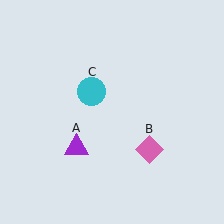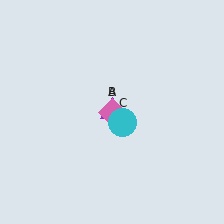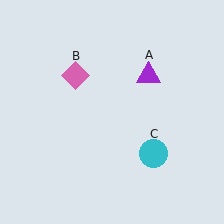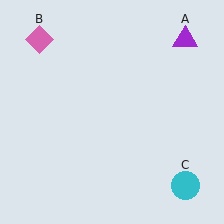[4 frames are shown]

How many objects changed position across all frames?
3 objects changed position: purple triangle (object A), pink diamond (object B), cyan circle (object C).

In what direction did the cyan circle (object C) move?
The cyan circle (object C) moved down and to the right.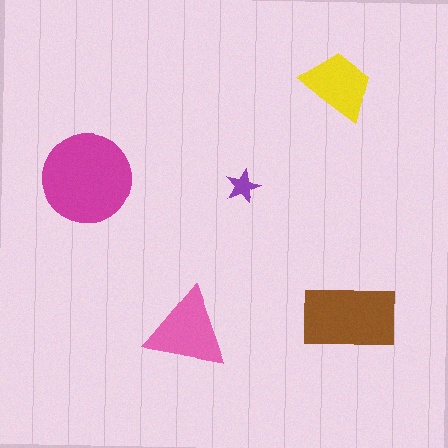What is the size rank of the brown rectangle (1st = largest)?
2nd.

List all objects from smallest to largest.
The purple star, the yellow trapezoid, the pink triangle, the brown rectangle, the magenta circle.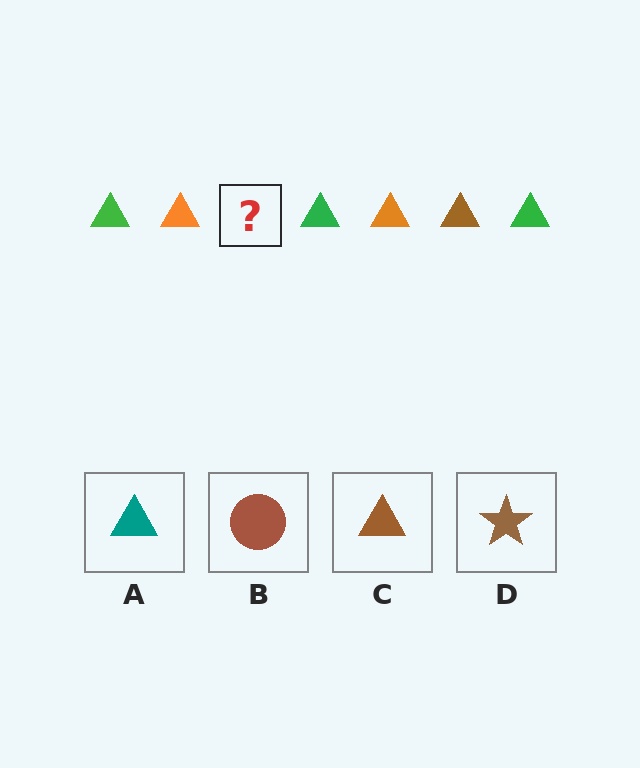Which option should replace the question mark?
Option C.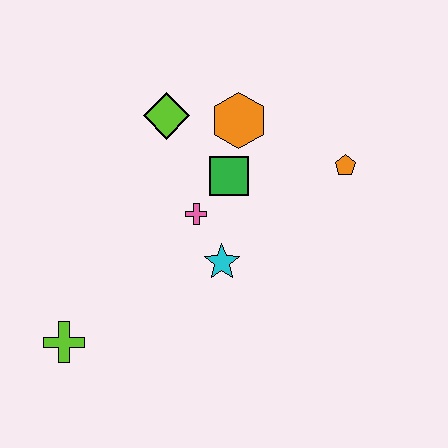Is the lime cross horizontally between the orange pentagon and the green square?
No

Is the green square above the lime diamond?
No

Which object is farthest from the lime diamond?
The lime cross is farthest from the lime diamond.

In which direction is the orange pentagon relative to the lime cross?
The orange pentagon is to the right of the lime cross.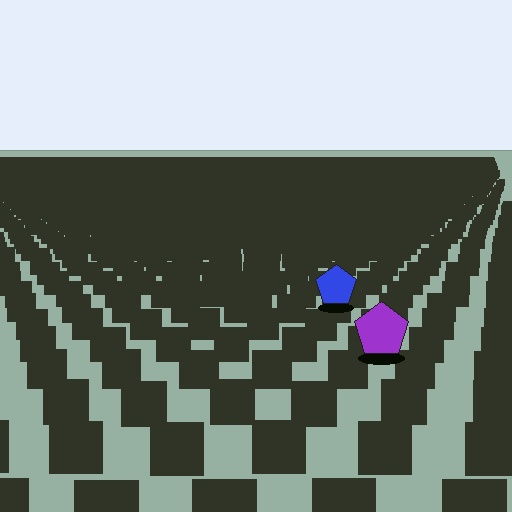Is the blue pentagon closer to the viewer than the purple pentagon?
No. The purple pentagon is closer — you can tell from the texture gradient: the ground texture is coarser near it.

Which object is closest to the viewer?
The purple pentagon is closest. The texture marks near it are larger and more spread out.